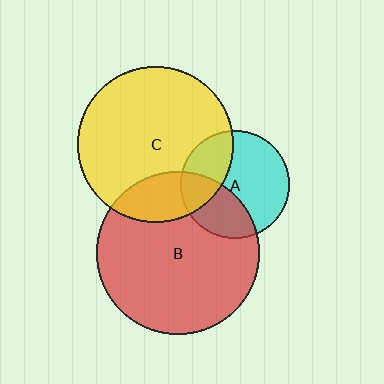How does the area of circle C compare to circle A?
Approximately 2.1 times.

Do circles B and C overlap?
Yes.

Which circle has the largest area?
Circle B (red).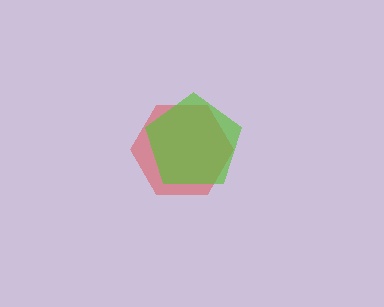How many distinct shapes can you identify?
There are 2 distinct shapes: a red hexagon, a lime pentagon.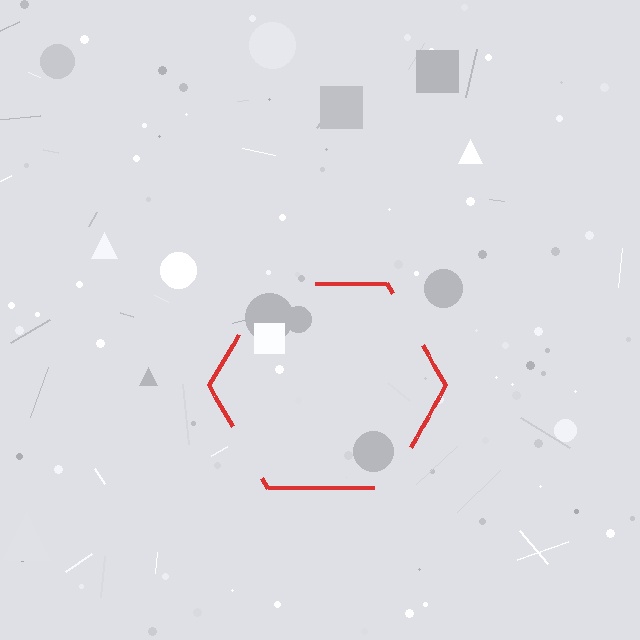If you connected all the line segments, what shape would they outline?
They would outline a hexagon.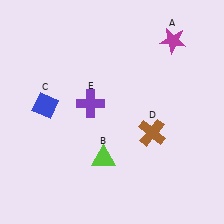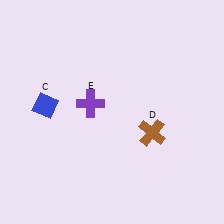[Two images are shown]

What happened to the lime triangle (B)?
The lime triangle (B) was removed in Image 2. It was in the bottom-left area of Image 1.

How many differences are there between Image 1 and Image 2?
There are 2 differences between the two images.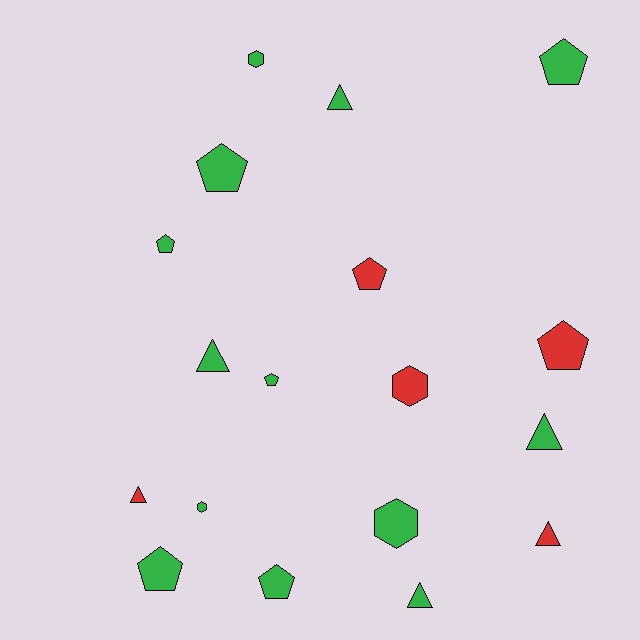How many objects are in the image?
There are 18 objects.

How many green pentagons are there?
There are 6 green pentagons.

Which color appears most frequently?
Green, with 13 objects.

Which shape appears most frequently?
Pentagon, with 8 objects.